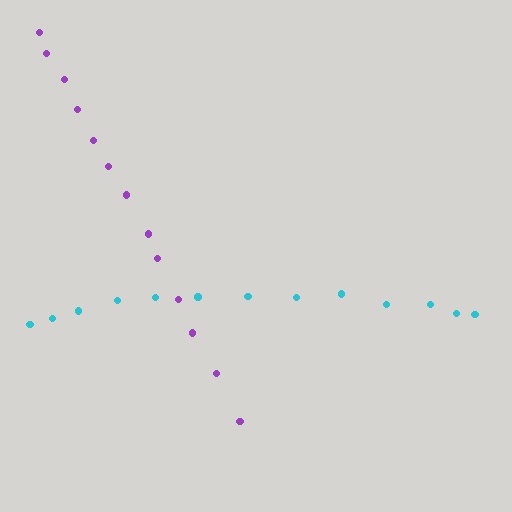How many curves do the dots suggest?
There are 2 distinct paths.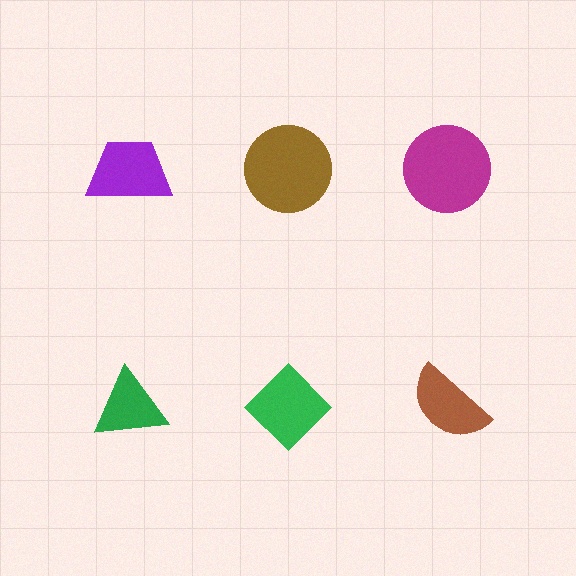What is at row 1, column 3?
A magenta circle.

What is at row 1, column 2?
A brown circle.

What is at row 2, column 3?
A brown semicircle.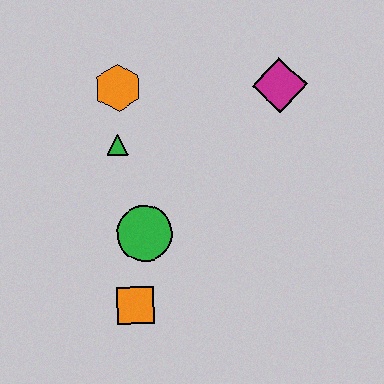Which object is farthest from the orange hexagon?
The orange square is farthest from the orange hexagon.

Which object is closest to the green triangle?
The orange hexagon is closest to the green triangle.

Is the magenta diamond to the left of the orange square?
No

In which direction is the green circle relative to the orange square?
The green circle is above the orange square.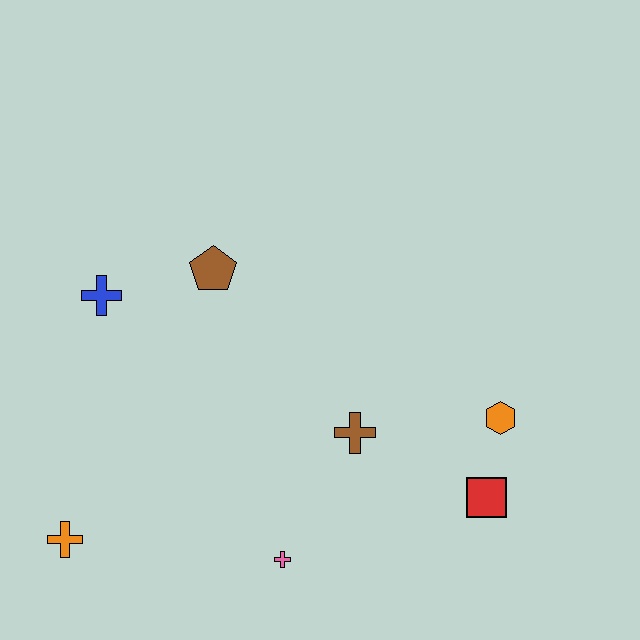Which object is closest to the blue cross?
The brown pentagon is closest to the blue cross.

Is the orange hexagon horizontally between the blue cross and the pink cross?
No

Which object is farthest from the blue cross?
The red square is farthest from the blue cross.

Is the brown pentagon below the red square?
No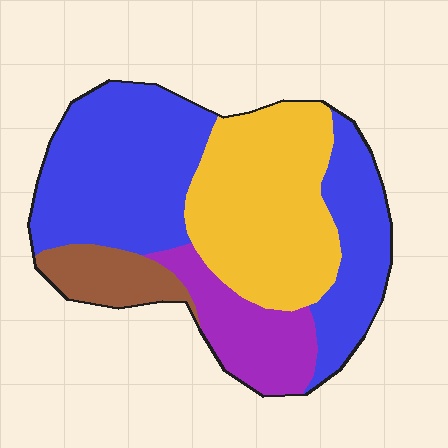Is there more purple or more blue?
Blue.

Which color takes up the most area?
Blue, at roughly 45%.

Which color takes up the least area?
Brown, at roughly 10%.